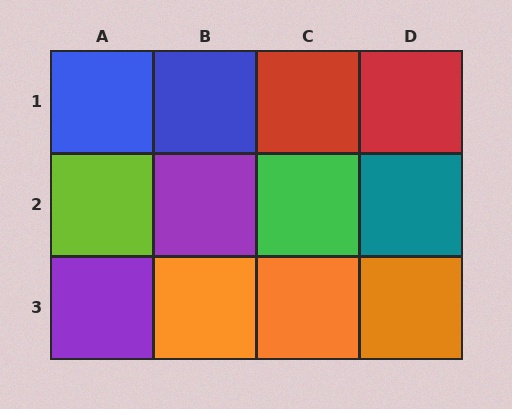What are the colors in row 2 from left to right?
Lime, purple, green, teal.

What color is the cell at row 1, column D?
Red.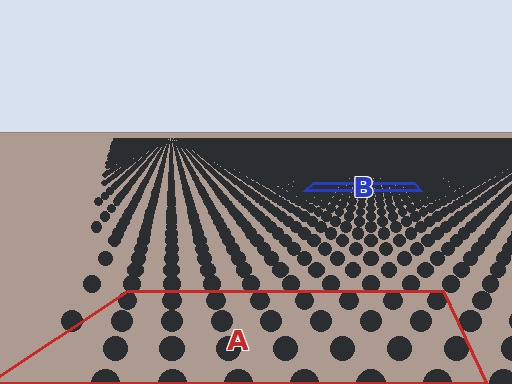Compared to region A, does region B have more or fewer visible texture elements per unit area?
Region B has more texture elements per unit area — they are packed more densely because it is farther away.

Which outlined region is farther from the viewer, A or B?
Region B is farther from the viewer — the texture elements inside it appear smaller and more densely packed.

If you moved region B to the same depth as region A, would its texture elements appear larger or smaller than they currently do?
They would appear larger. At a closer depth, the same texture elements are projected at a bigger on-screen size.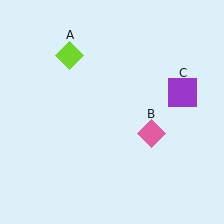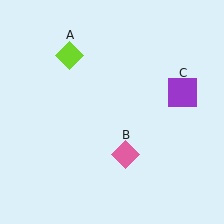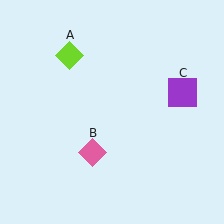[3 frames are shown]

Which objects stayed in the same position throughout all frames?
Lime diamond (object A) and purple square (object C) remained stationary.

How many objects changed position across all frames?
1 object changed position: pink diamond (object B).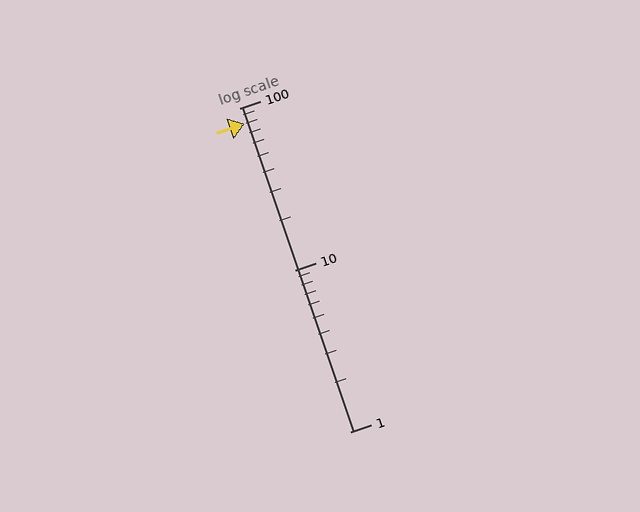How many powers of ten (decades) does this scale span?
The scale spans 2 decades, from 1 to 100.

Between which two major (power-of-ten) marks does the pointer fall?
The pointer is between 10 and 100.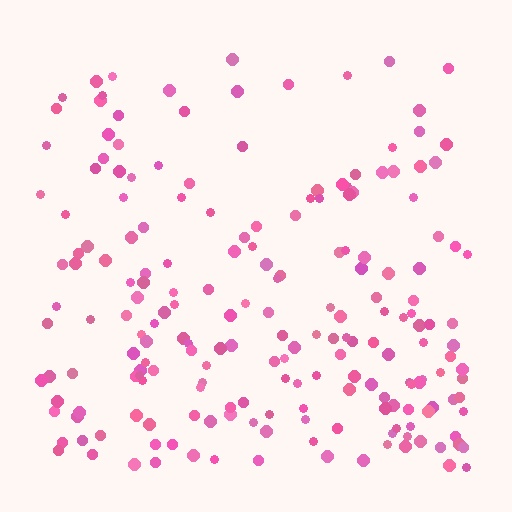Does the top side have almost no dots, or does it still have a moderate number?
Still a moderate number, just noticeably fewer than the bottom.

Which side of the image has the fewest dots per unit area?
The top.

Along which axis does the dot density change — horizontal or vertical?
Vertical.